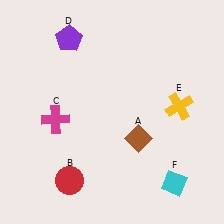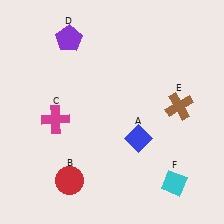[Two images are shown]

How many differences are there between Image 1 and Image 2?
There are 2 differences between the two images.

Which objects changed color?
A changed from brown to blue. E changed from yellow to brown.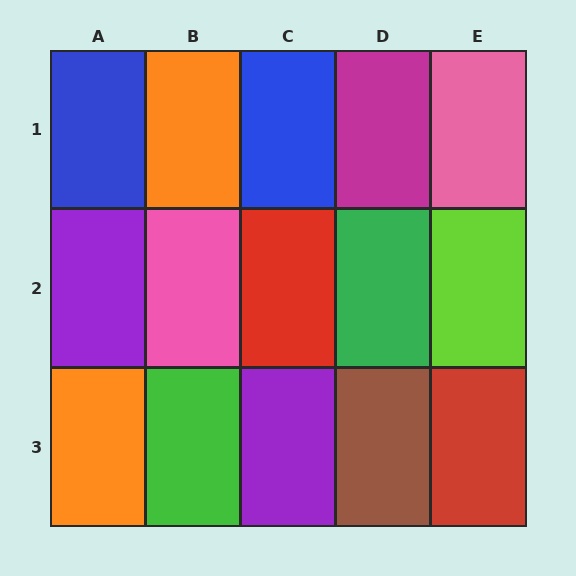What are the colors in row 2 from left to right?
Purple, pink, red, green, lime.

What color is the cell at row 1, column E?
Pink.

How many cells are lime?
1 cell is lime.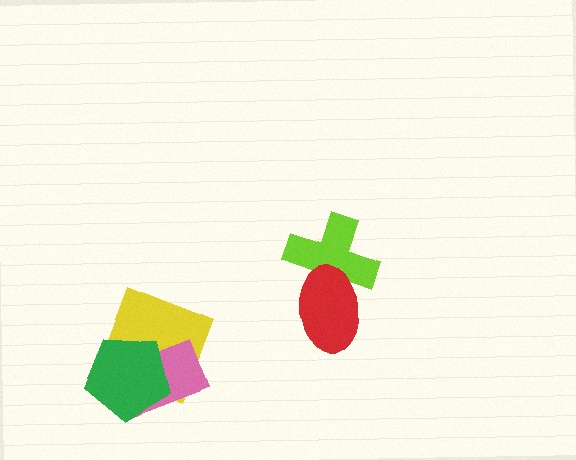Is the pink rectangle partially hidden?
Yes, it is partially covered by another shape.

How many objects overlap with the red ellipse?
1 object overlaps with the red ellipse.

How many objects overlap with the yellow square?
2 objects overlap with the yellow square.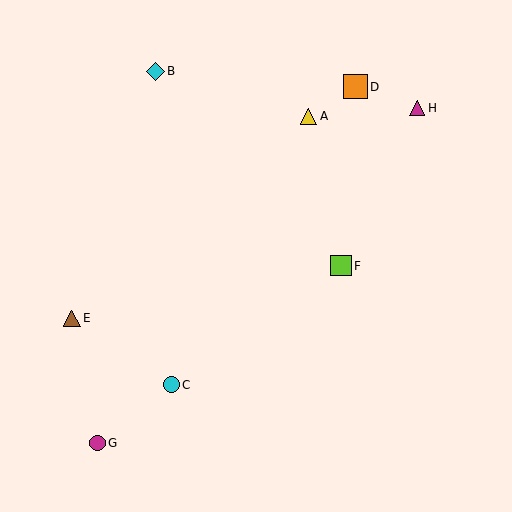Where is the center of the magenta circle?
The center of the magenta circle is at (98, 443).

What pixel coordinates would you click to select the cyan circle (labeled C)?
Click at (171, 385) to select the cyan circle C.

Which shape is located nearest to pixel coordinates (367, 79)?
The orange square (labeled D) at (355, 87) is nearest to that location.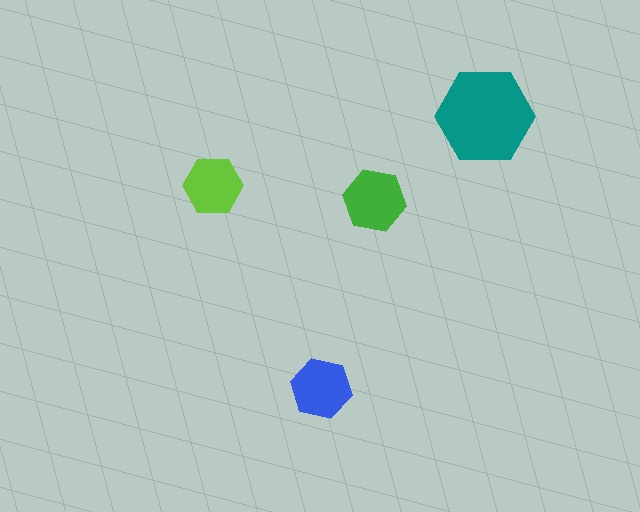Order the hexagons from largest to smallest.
the teal one, the green one, the blue one, the lime one.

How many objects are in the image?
There are 4 objects in the image.